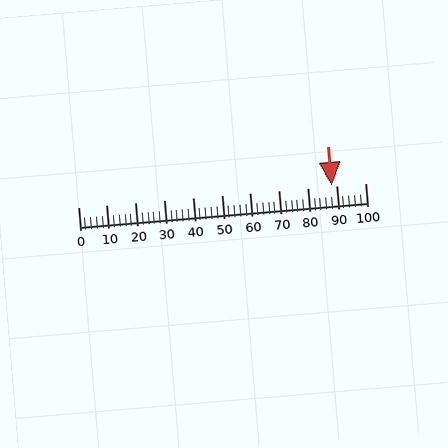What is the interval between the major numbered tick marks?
The major tick marks are spaced 10 units apart.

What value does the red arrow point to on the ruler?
The red arrow points to approximately 88.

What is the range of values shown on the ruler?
The ruler shows values from 0 to 100.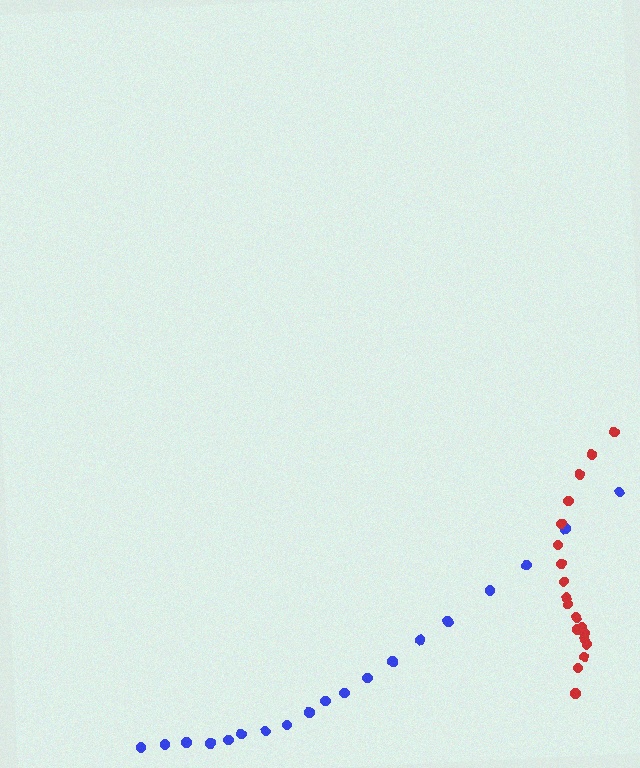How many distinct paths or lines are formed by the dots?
There are 2 distinct paths.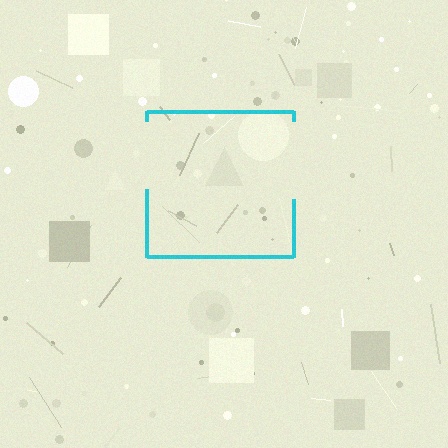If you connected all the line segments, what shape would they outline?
They would outline a square.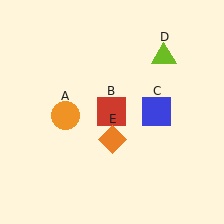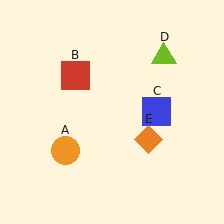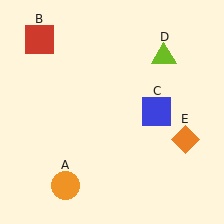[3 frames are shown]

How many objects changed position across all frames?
3 objects changed position: orange circle (object A), red square (object B), orange diamond (object E).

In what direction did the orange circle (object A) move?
The orange circle (object A) moved down.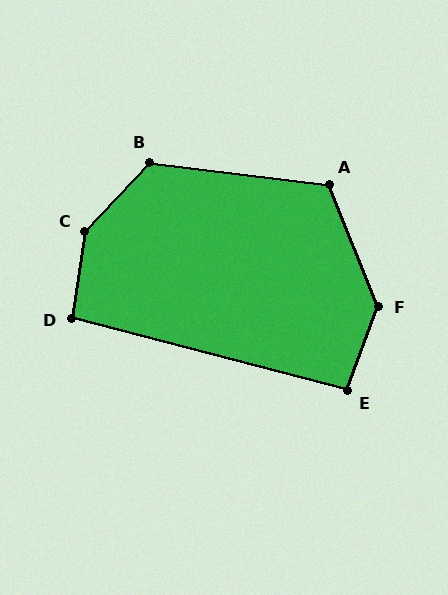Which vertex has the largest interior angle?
C, at approximately 146 degrees.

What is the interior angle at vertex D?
Approximately 96 degrees (obtuse).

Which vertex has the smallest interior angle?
E, at approximately 96 degrees.